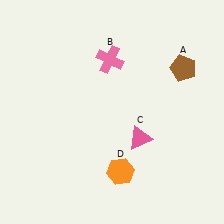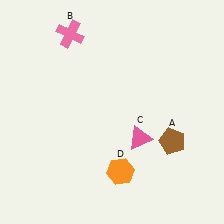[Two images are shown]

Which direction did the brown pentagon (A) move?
The brown pentagon (A) moved down.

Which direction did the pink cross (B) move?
The pink cross (B) moved left.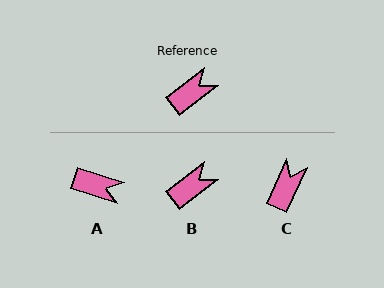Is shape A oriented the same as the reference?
No, it is off by about 55 degrees.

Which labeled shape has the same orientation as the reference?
B.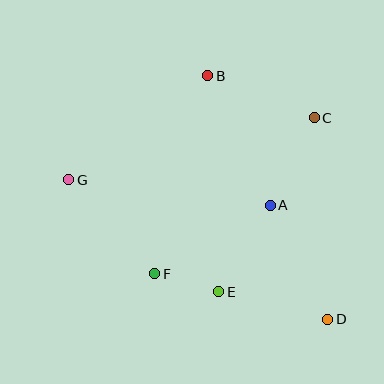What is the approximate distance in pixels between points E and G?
The distance between E and G is approximately 187 pixels.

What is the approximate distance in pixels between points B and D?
The distance between B and D is approximately 271 pixels.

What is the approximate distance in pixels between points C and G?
The distance between C and G is approximately 253 pixels.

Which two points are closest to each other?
Points E and F are closest to each other.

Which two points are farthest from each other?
Points D and G are farthest from each other.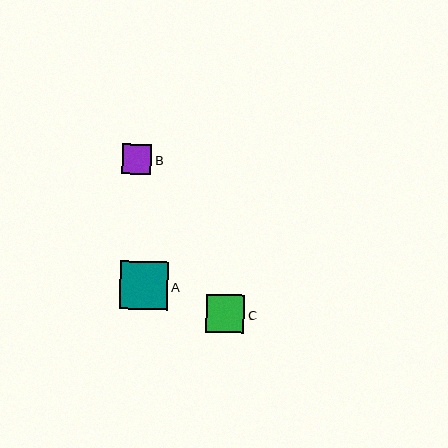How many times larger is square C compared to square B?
Square C is approximately 1.3 times the size of square B.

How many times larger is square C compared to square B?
Square C is approximately 1.3 times the size of square B.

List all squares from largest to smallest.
From largest to smallest: A, C, B.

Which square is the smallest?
Square B is the smallest with a size of approximately 30 pixels.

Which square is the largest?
Square A is the largest with a size of approximately 48 pixels.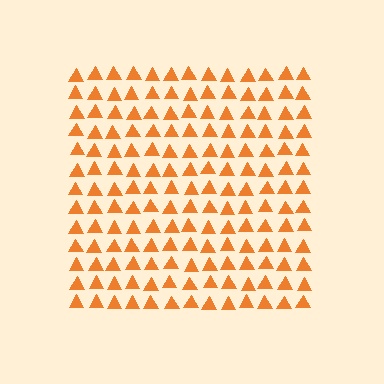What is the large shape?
The large shape is a square.